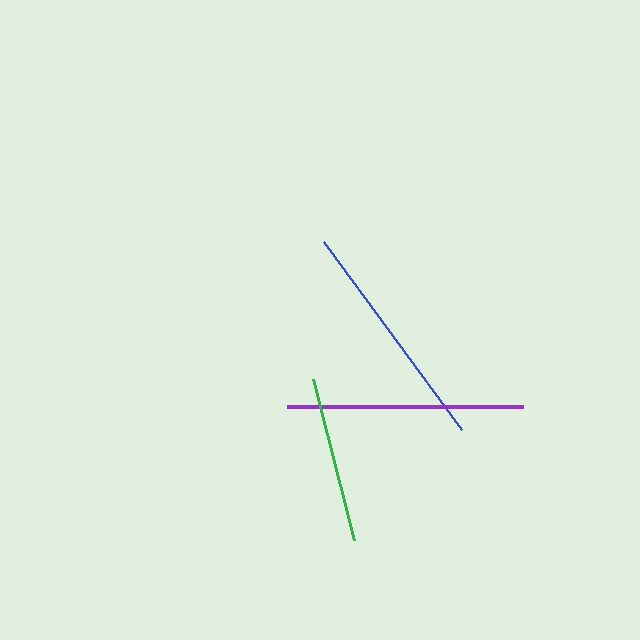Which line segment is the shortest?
The green line is the shortest at approximately 167 pixels.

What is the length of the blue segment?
The blue segment is approximately 234 pixels long.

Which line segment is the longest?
The purple line is the longest at approximately 236 pixels.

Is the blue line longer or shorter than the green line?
The blue line is longer than the green line.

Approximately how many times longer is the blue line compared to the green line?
The blue line is approximately 1.4 times the length of the green line.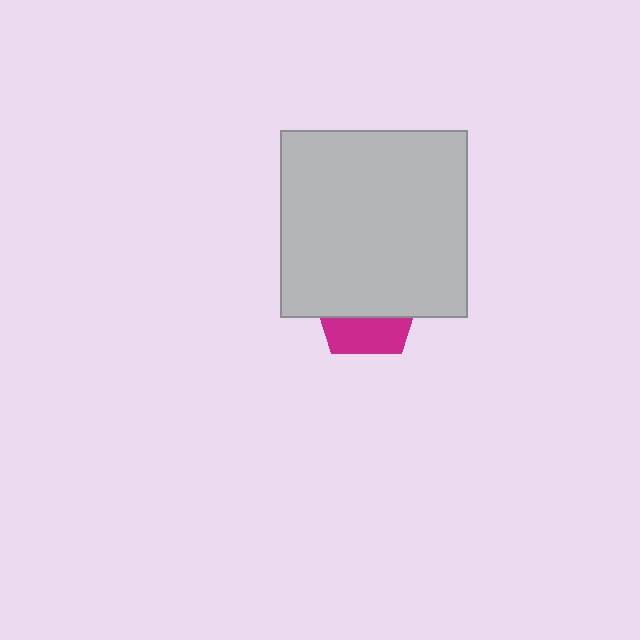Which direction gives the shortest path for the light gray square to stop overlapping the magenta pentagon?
Moving up gives the shortest separation.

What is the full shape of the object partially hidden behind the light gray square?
The partially hidden object is a magenta pentagon.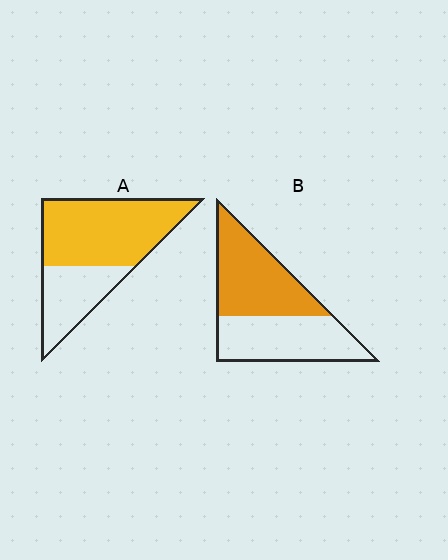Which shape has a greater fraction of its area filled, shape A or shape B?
Shape A.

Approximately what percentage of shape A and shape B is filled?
A is approximately 65% and B is approximately 50%.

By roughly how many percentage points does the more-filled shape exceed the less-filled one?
By roughly 15 percentage points (A over B).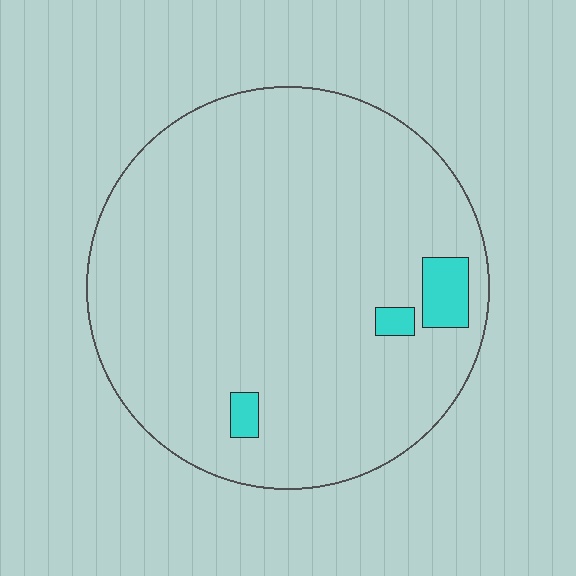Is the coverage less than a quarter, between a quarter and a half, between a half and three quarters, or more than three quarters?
Less than a quarter.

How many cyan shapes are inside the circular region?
3.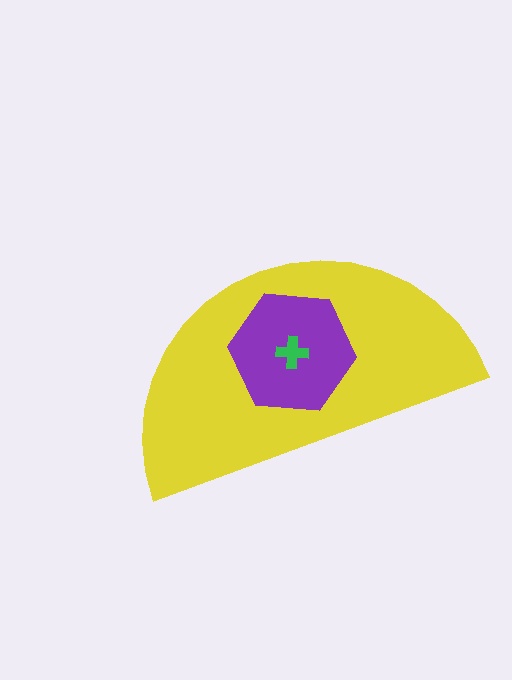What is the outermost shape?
The yellow semicircle.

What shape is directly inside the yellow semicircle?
The purple hexagon.